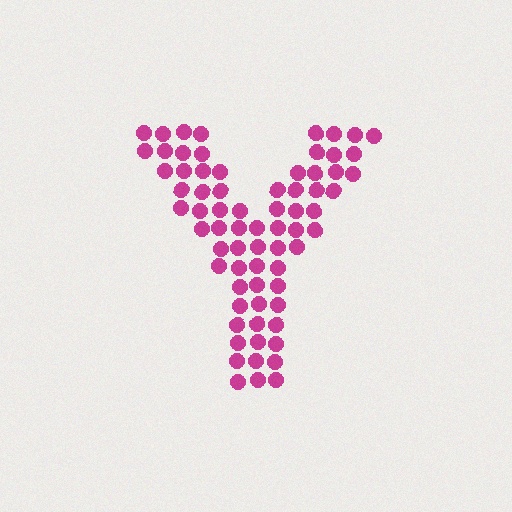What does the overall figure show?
The overall figure shows the letter Y.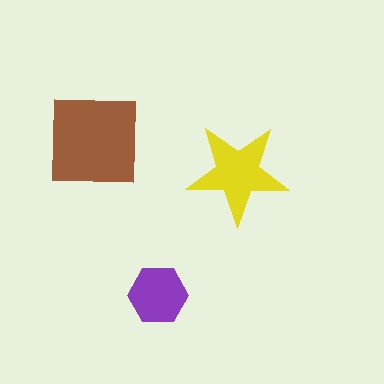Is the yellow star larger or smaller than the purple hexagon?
Larger.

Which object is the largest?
The brown square.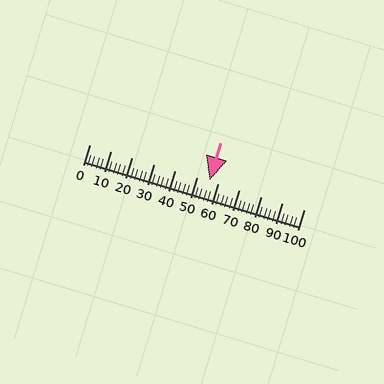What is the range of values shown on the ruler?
The ruler shows values from 0 to 100.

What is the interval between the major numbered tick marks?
The major tick marks are spaced 10 units apart.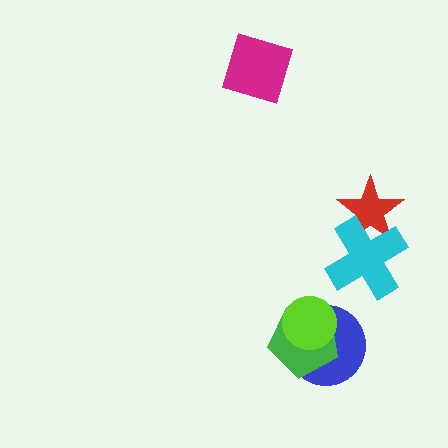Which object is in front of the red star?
The cyan cross is in front of the red star.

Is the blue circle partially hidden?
Yes, it is partially covered by another shape.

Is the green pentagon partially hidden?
Yes, it is partially covered by another shape.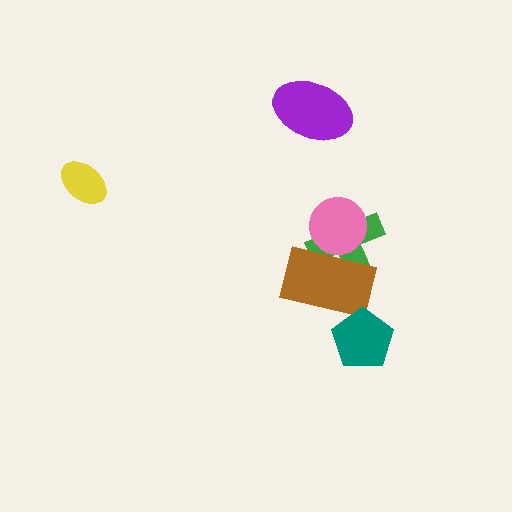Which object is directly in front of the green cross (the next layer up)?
The brown rectangle is directly in front of the green cross.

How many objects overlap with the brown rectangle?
3 objects overlap with the brown rectangle.